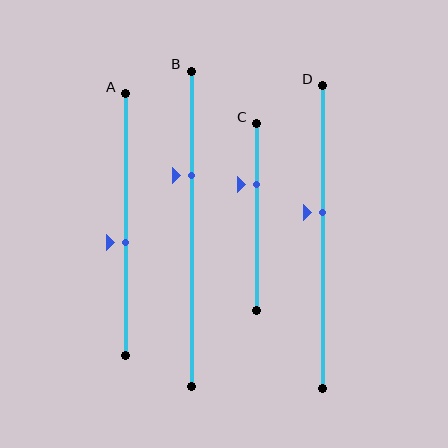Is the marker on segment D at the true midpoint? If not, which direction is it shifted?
No, the marker on segment D is shifted upward by about 8% of the segment length.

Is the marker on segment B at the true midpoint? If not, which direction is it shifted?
No, the marker on segment B is shifted upward by about 17% of the segment length.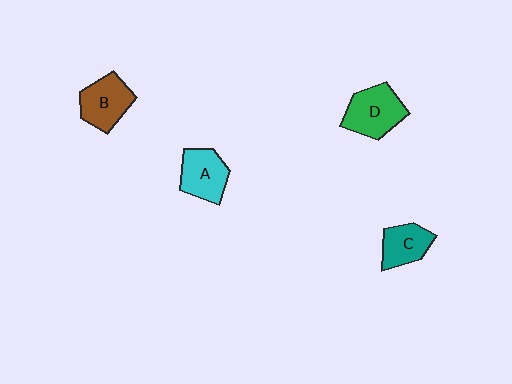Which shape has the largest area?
Shape D (green).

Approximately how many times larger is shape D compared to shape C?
Approximately 1.4 times.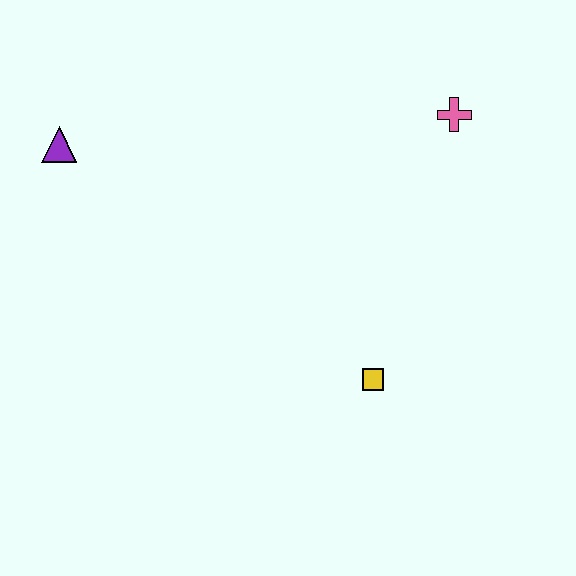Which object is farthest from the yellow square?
The purple triangle is farthest from the yellow square.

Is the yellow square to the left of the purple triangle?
No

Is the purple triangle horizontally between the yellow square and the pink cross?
No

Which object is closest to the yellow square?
The pink cross is closest to the yellow square.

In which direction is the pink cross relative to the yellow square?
The pink cross is above the yellow square.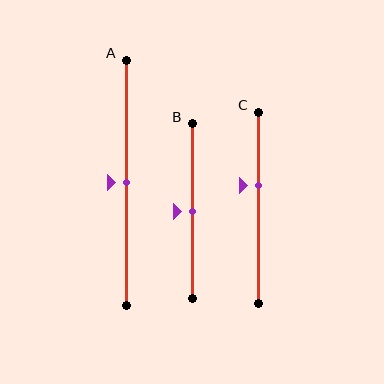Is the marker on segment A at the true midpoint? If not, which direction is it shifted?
Yes, the marker on segment A is at the true midpoint.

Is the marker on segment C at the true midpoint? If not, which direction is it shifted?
No, the marker on segment C is shifted upward by about 12% of the segment length.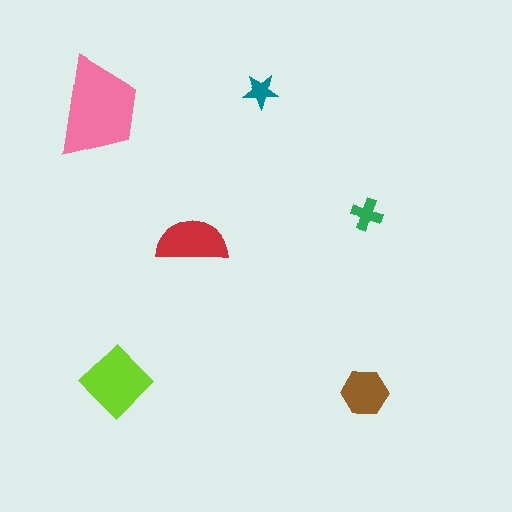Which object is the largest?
The pink trapezoid.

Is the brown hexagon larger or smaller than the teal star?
Larger.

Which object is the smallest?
The teal star.